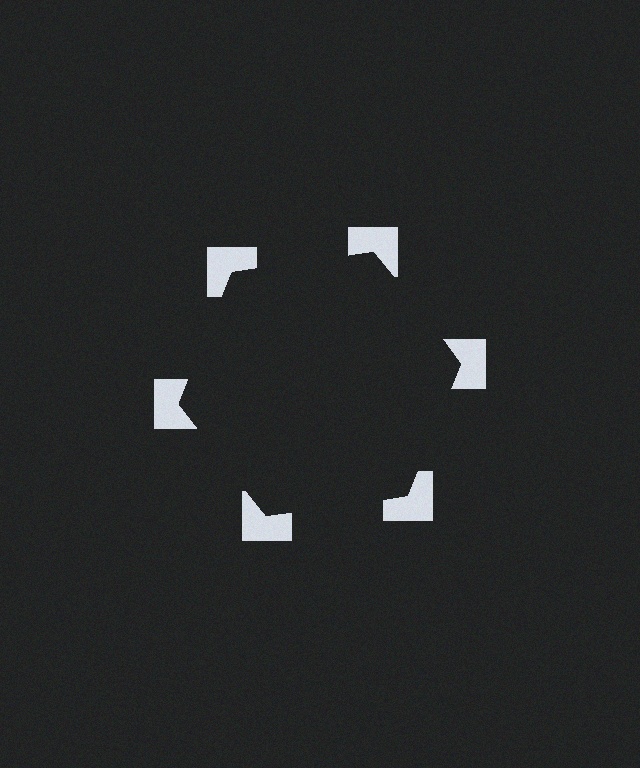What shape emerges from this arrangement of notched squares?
An illusory hexagon — its edges are inferred from the aligned wedge cuts in the notched squares, not physically drawn.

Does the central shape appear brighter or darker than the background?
It typically appears slightly darker than the background, even though no actual brightness change is drawn.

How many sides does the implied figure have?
6 sides.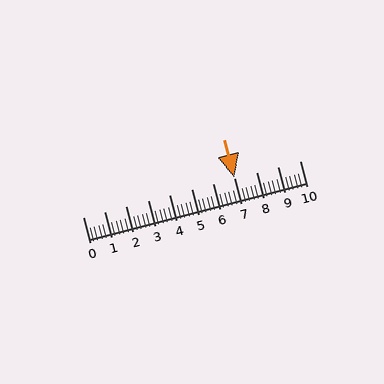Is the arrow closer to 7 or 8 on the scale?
The arrow is closer to 7.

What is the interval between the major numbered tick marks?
The major tick marks are spaced 1 units apart.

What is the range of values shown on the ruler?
The ruler shows values from 0 to 10.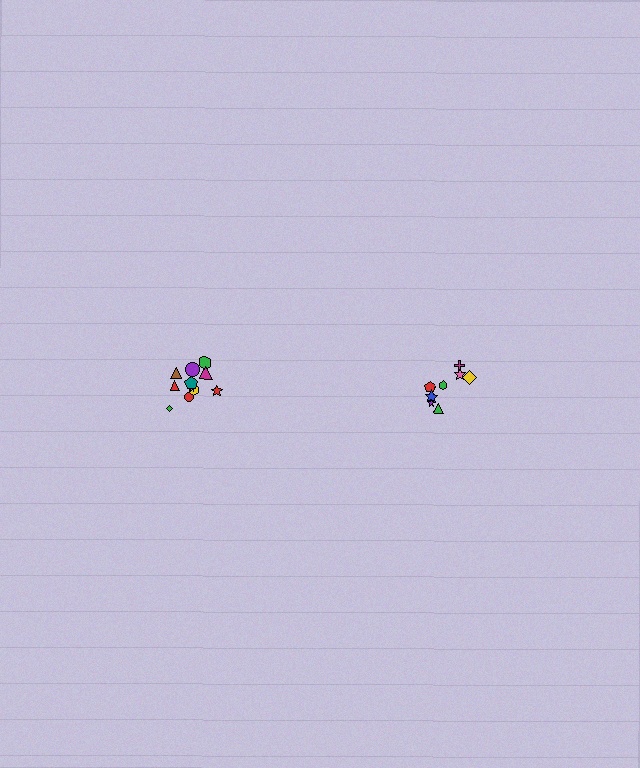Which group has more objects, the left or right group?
The left group.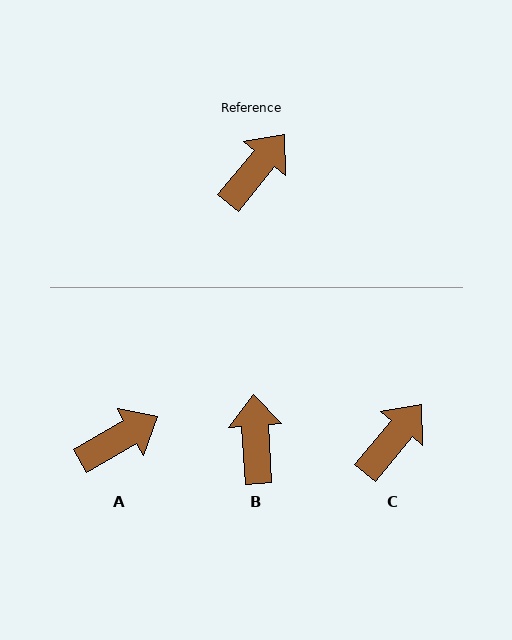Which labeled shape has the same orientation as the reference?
C.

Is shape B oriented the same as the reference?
No, it is off by about 42 degrees.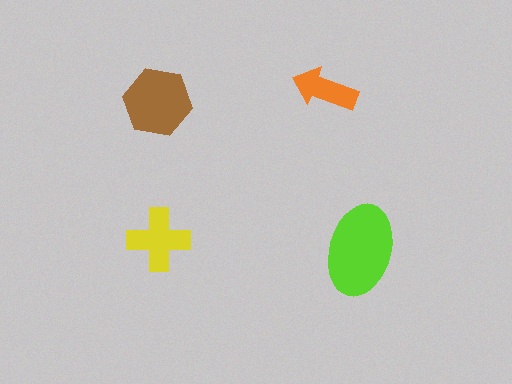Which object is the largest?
The lime ellipse.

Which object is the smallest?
The orange arrow.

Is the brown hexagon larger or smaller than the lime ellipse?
Smaller.